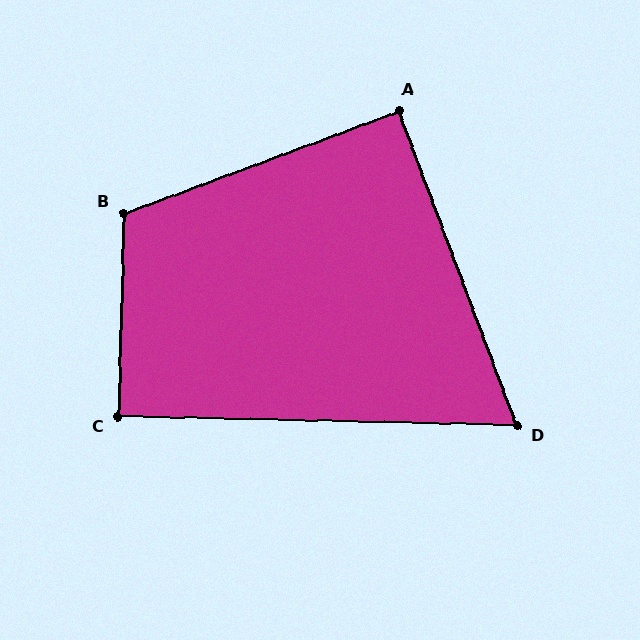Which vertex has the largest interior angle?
B, at approximately 112 degrees.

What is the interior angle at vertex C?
Approximately 90 degrees (approximately right).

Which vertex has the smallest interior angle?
D, at approximately 68 degrees.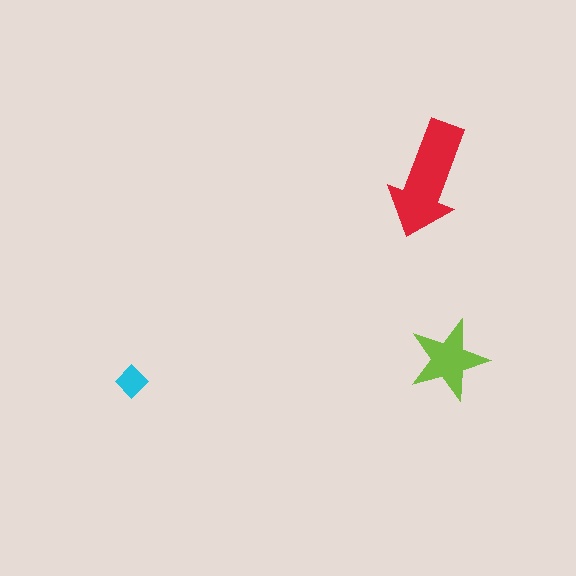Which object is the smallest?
The cyan diamond.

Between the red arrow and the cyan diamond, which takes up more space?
The red arrow.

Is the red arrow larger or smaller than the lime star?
Larger.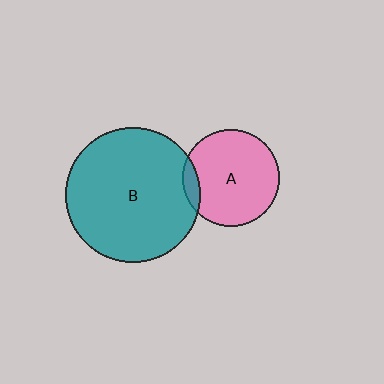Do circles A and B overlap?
Yes.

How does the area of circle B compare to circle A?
Approximately 2.0 times.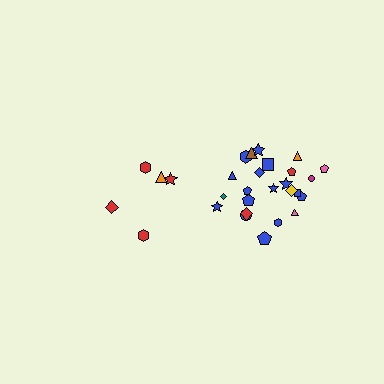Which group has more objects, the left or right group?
The right group.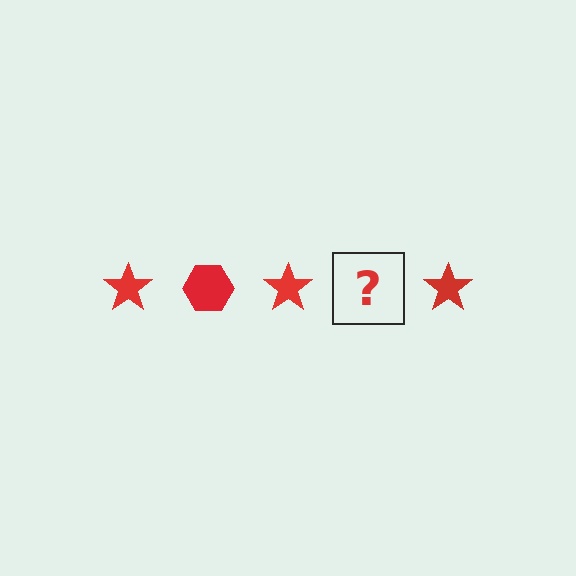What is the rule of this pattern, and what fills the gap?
The rule is that the pattern cycles through star, hexagon shapes in red. The gap should be filled with a red hexagon.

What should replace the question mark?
The question mark should be replaced with a red hexagon.